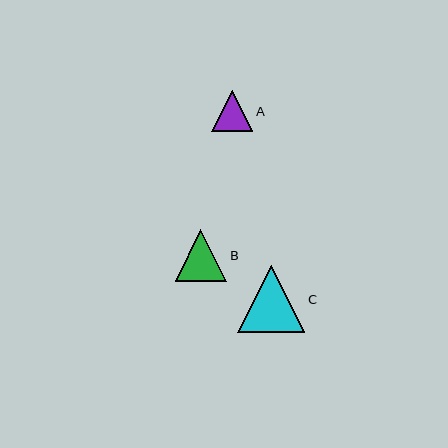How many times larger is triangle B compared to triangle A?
Triangle B is approximately 1.3 times the size of triangle A.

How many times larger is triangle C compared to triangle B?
Triangle C is approximately 1.3 times the size of triangle B.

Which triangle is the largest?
Triangle C is the largest with a size of approximately 67 pixels.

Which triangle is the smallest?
Triangle A is the smallest with a size of approximately 41 pixels.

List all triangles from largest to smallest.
From largest to smallest: C, B, A.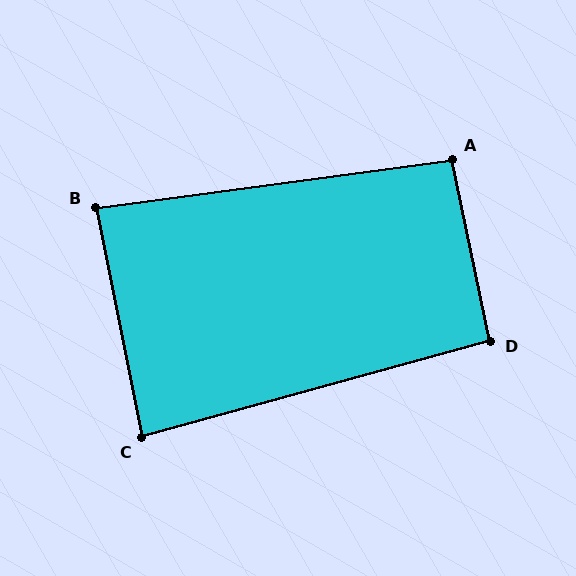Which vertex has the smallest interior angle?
C, at approximately 86 degrees.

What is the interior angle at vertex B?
Approximately 86 degrees (approximately right).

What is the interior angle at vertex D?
Approximately 94 degrees (approximately right).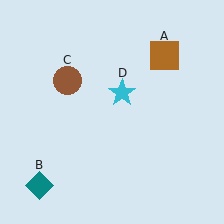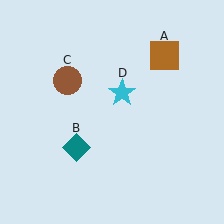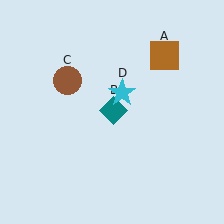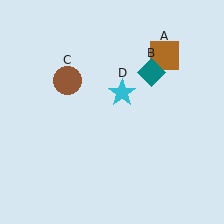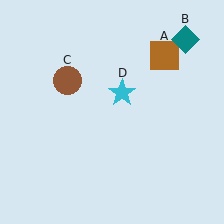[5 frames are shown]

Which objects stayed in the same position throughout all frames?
Brown square (object A) and brown circle (object C) and cyan star (object D) remained stationary.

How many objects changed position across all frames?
1 object changed position: teal diamond (object B).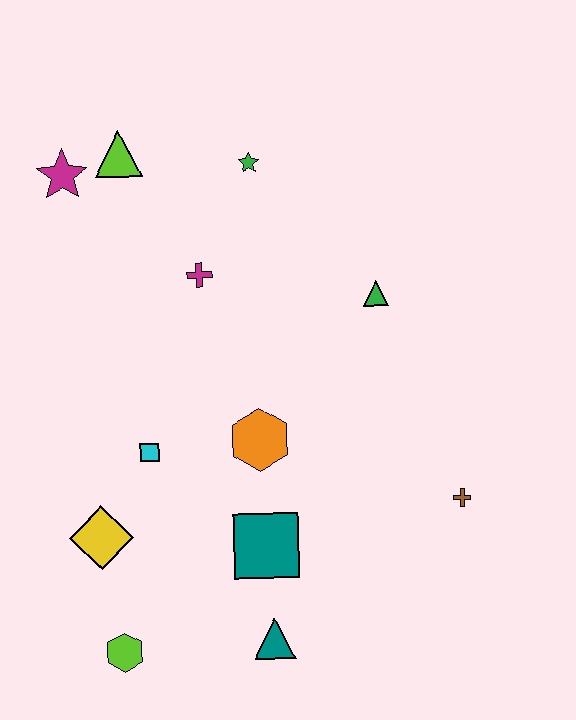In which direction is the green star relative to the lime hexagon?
The green star is above the lime hexagon.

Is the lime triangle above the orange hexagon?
Yes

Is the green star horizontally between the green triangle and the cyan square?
Yes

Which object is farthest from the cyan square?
The brown cross is farthest from the cyan square.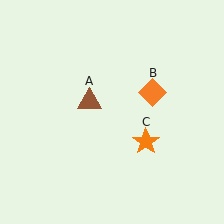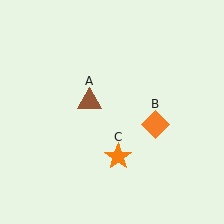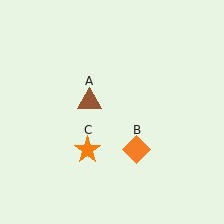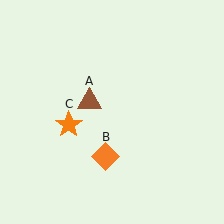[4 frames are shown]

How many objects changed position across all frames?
2 objects changed position: orange diamond (object B), orange star (object C).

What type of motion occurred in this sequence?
The orange diamond (object B), orange star (object C) rotated clockwise around the center of the scene.